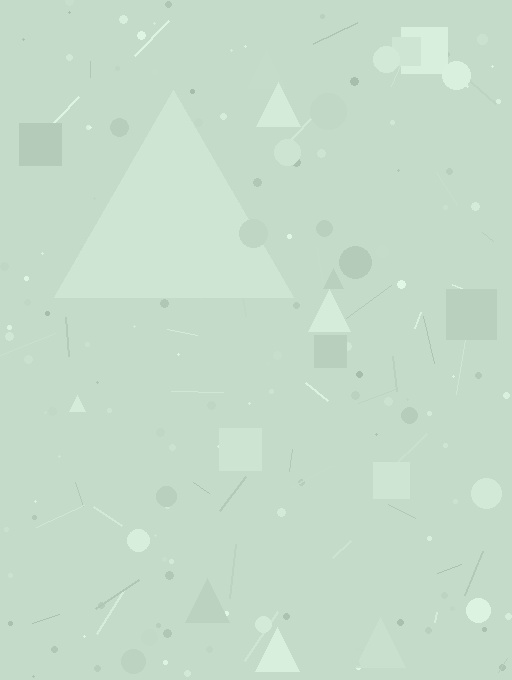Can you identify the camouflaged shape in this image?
The camouflaged shape is a triangle.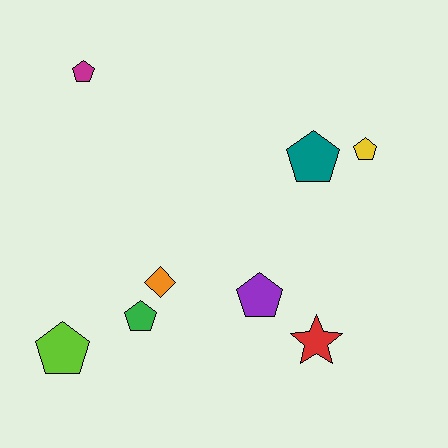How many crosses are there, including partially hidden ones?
There are no crosses.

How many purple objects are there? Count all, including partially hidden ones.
There is 1 purple object.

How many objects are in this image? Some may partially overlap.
There are 8 objects.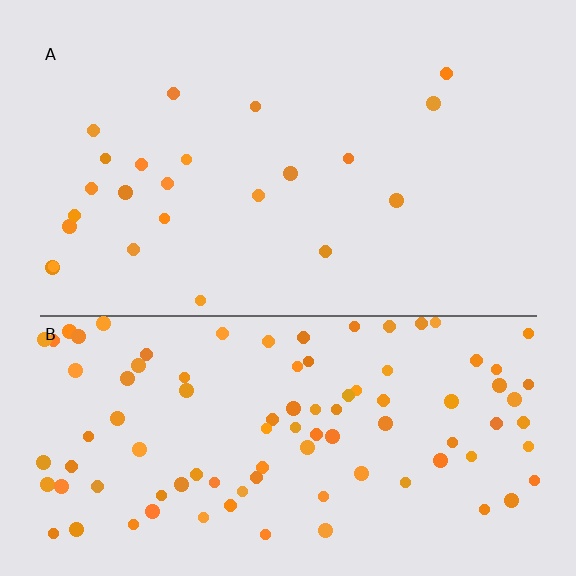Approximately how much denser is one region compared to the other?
Approximately 4.1× — region B over region A.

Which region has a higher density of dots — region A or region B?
B (the bottom).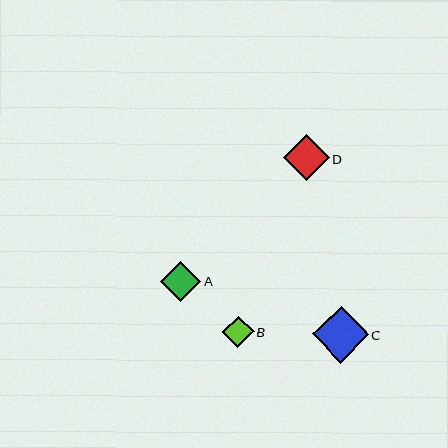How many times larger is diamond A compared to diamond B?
Diamond A is approximately 1.3 times the size of diamond B.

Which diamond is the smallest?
Diamond B is the smallest with a size of approximately 31 pixels.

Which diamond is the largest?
Diamond C is the largest with a size of approximately 56 pixels.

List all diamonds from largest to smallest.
From largest to smallest: C, D, A, B.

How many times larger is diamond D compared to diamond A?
Diamond D is approximately 1.1 times the size of diamond A.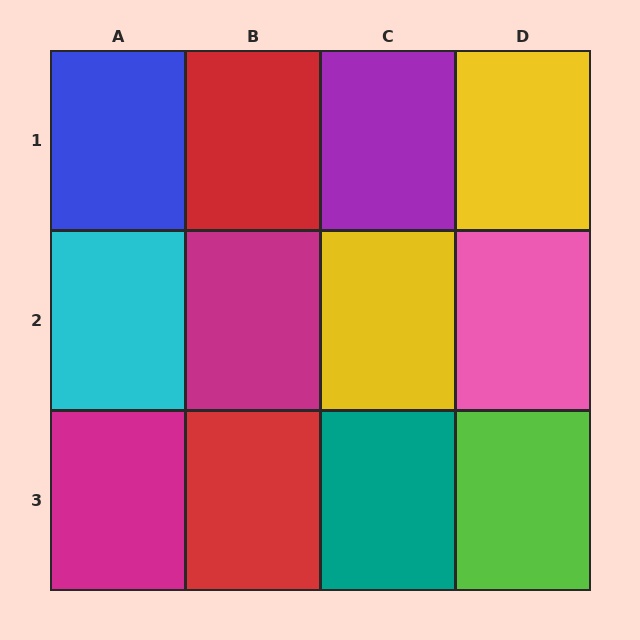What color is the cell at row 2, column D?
Pink.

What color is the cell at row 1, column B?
Red.